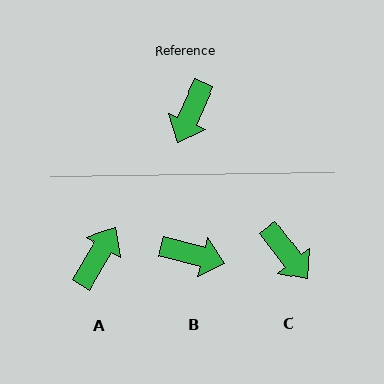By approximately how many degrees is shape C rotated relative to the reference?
Approximately 61 degrees counter-clockwise.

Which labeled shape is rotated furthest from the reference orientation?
A, about 173 degrees away.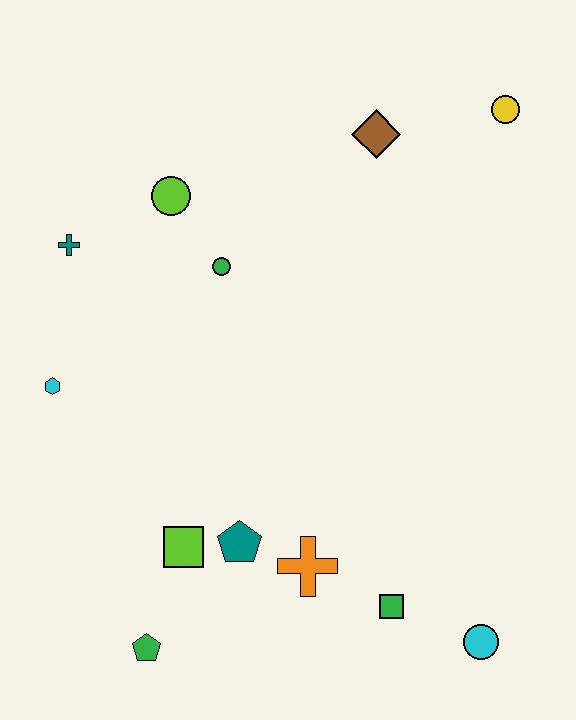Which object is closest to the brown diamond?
The yellow circle is closest to the brown diamond.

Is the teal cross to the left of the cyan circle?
Yes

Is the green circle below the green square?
No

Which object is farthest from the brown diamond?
The green pentagon is farthest from the brown diamond.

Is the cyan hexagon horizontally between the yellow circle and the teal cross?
No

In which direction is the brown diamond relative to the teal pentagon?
The brown diamond is above the teal pentagon.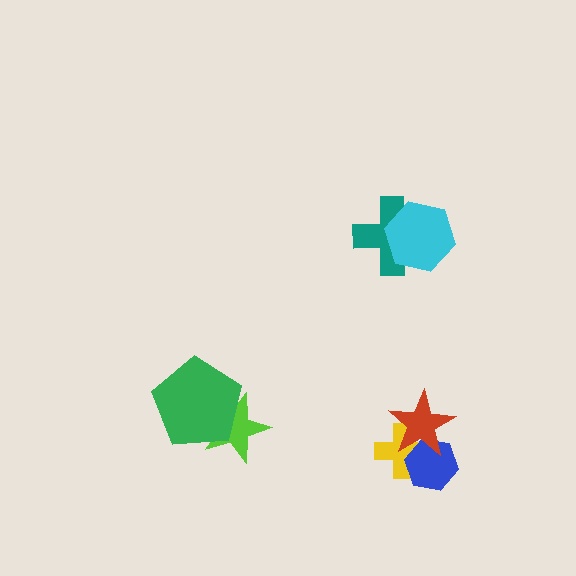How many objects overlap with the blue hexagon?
2 objects overlap with the blue hexagon.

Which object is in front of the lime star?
The green pentagon is in front of the lime star.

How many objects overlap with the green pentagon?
1 object overlaps with the green pentagon.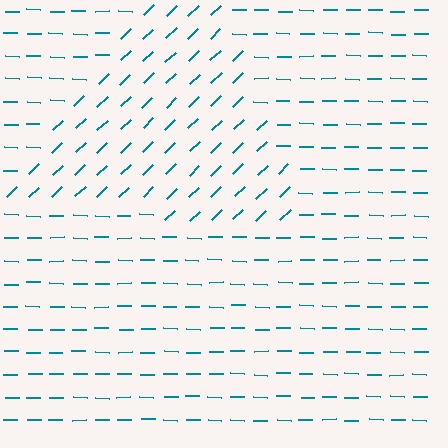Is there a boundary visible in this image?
Yes, there is a texture boundary formed by a change in line orientation.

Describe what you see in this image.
The image is filled with small teal line segments. A triangle region in the image has lines oriented differently from the surrounding lines, creating a visible texture boundary.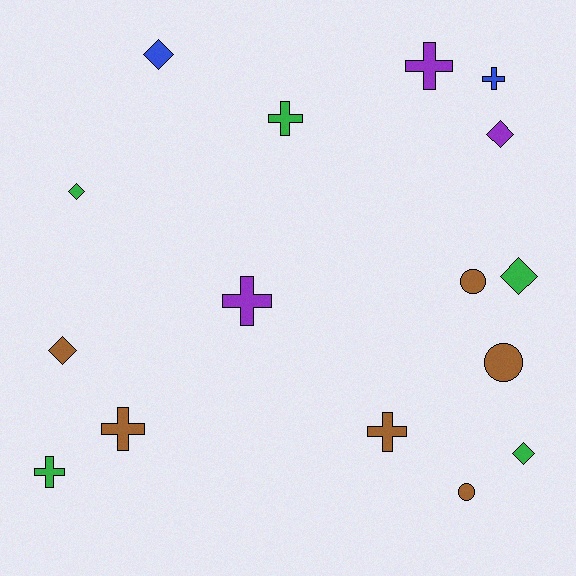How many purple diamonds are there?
There is 1 purple diamond.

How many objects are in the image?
There are 16 objects.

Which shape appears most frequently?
Cross, with 7 objects.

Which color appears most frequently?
Brown, with 6 objects.